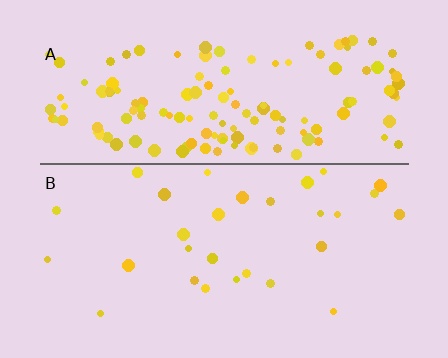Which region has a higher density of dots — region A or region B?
A (the top).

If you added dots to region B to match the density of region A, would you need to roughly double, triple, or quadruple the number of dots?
Approximately quadruple.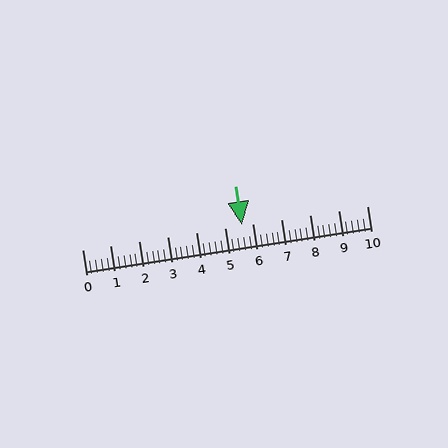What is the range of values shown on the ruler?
The ruler shows values from 0 to 10.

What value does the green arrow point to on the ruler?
The green arrow points to approximately 5.6.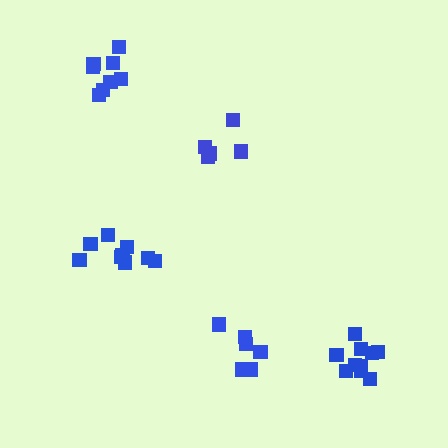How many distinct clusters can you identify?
There are 5 distinct clusters.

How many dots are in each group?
Group 1: 6 dots, Group 2: 5 dots, Group 3: 9 dots, Group 4: 8 dots, Group 5: 10 dots (38 total).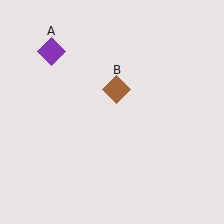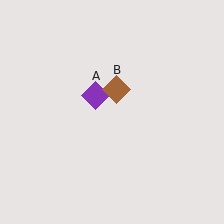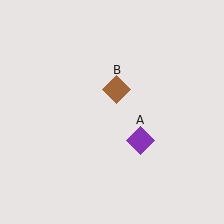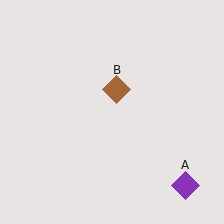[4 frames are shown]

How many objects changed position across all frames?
1 object changed position: purple diamond (object A).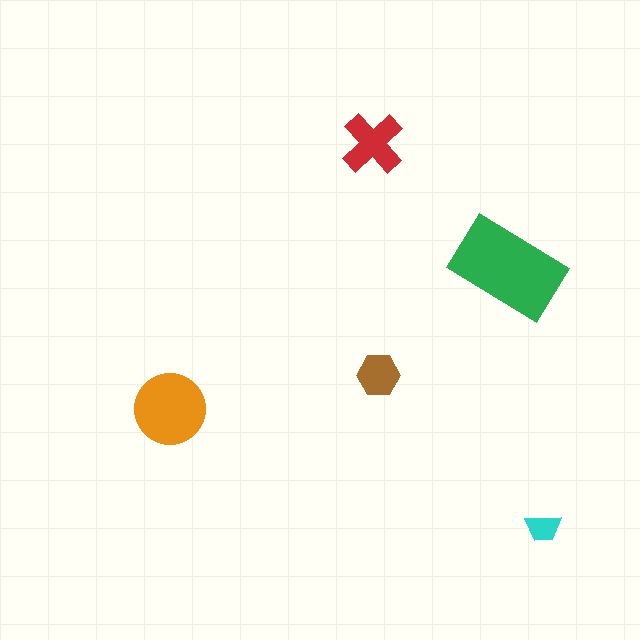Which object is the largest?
The green rectangle.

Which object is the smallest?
The cyan trapezoid.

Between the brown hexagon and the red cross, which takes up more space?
The red cross.